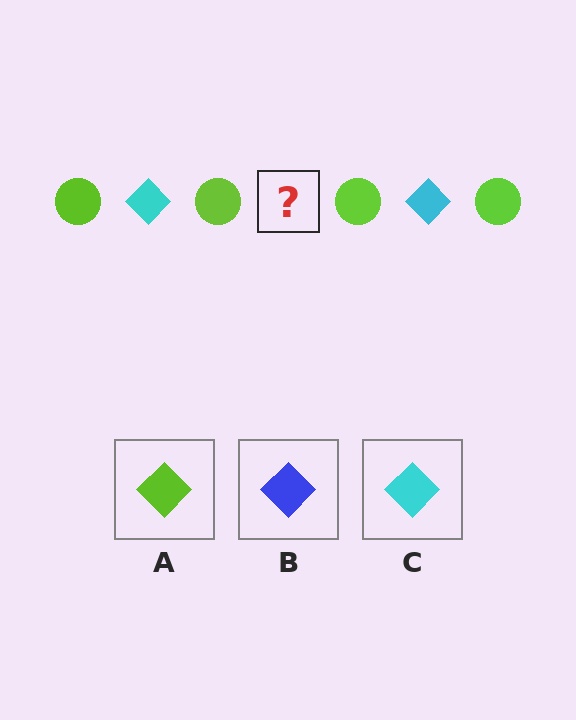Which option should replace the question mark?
Option C.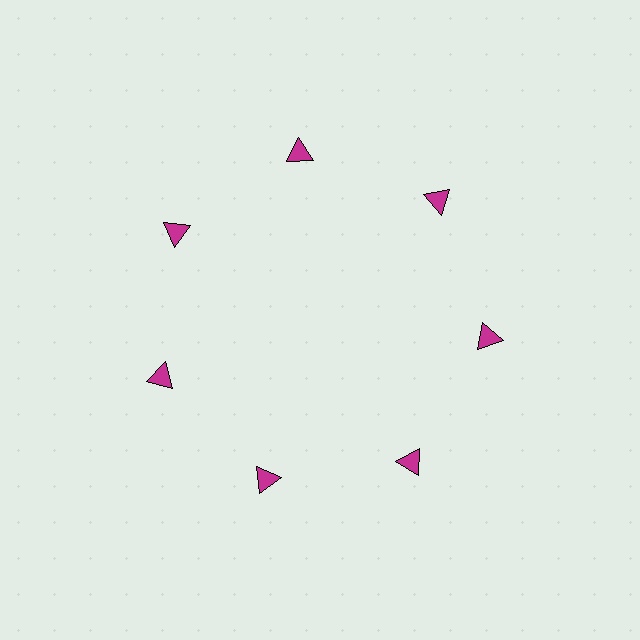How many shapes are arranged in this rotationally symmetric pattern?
There are 7 shapes, arranged in 7 groups of 1.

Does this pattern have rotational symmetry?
Yes, this pattern has 7-fold rotational symmetry. It looks the same after rotating 51 degrees around the center.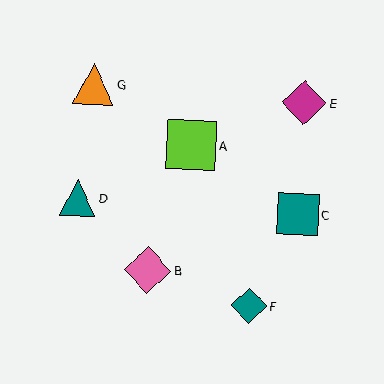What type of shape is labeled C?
Shape C is a teal square.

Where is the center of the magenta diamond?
The center of the magenta diamond is at (304, 103).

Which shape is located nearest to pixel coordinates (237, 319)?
The teal diamond (labeled F) at (249, 306) is nearest to that location.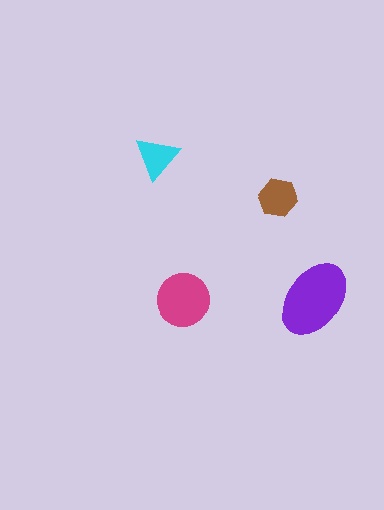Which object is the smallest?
The cyan triangle.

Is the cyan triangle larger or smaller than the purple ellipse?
Smaller.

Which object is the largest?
The purple ellipse.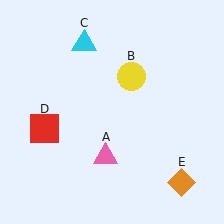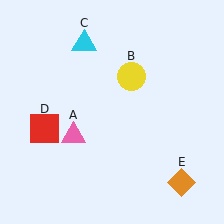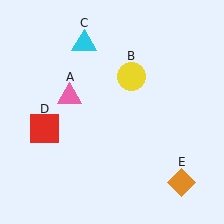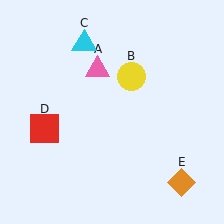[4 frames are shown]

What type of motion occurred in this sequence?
The pink triangle (object A) rotated clockwise around the center of the scene.